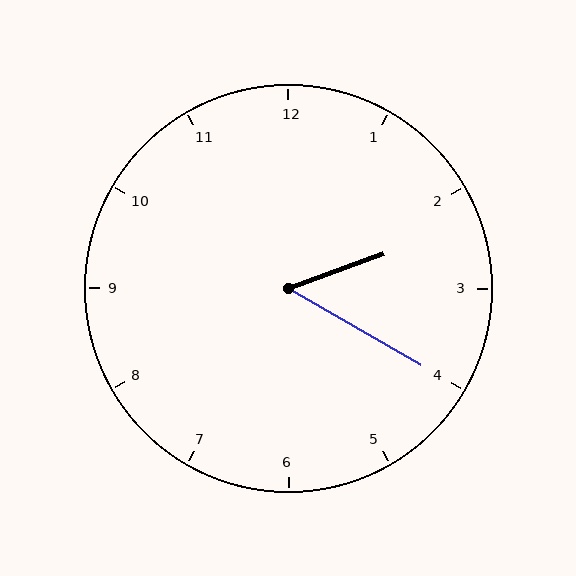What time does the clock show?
2:20.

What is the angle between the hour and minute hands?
Approximately 50 degrees.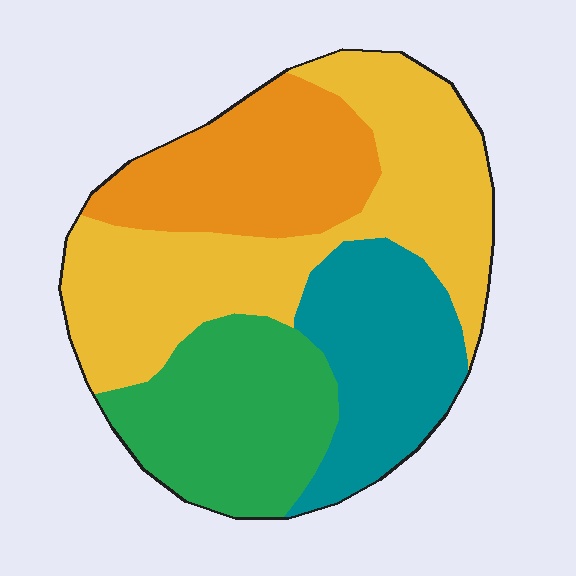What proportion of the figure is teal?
Teal takes up between a sixth and a third of the figure.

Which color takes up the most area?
Yellow, at roughly 35%.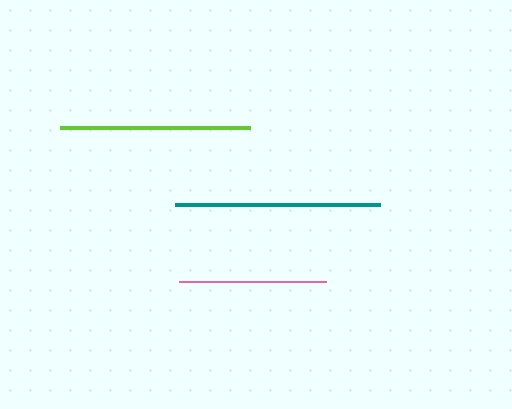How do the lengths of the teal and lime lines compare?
The teal and lime lines are approximately the same length.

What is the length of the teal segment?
The teal segment is approximately 205 pixels long.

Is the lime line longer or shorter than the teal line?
The teal line is longer than the lime line.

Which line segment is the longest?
The teal line is the longest at approximately 205 pixels.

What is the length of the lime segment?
The lime segment is approximately 190 pixels long.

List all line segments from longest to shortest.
From longest to shortest: teal, lime, pink.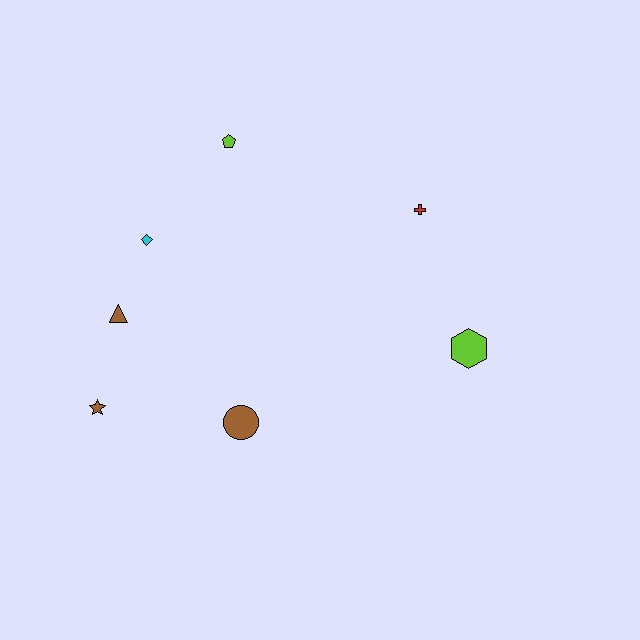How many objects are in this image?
There are 7 objects.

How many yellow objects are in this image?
There are no yellow objects.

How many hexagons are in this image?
There is 1 hexagon.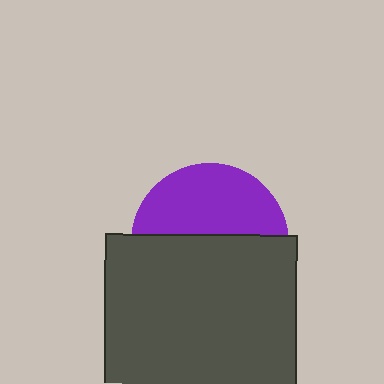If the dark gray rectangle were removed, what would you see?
You would see the complete purple circle.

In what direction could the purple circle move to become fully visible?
The purple circle could move up. That would shift it out from behind the dark gray rectangle entirely.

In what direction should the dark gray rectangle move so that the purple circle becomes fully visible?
The dark gray rectangle should move down. That is the shortest direction to clear the overlap and leave the purple circle fully visible.